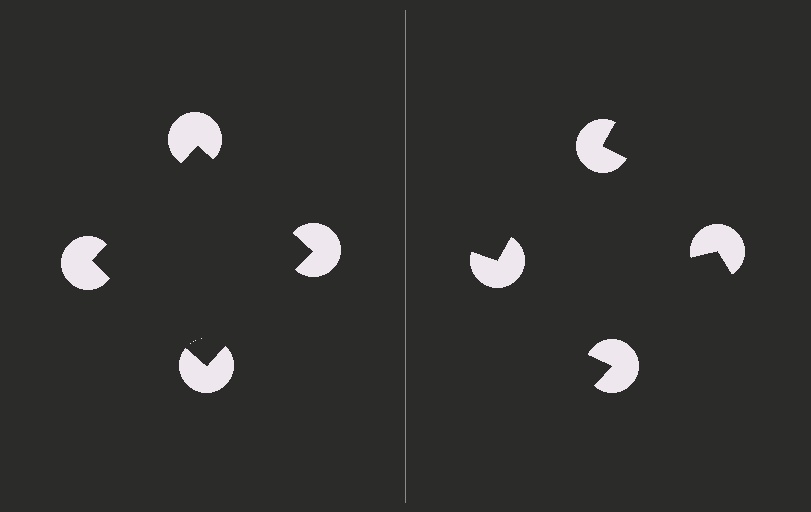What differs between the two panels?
The pac-man discs are positioned identically on both sides; only the wedge orientations differ. On the left they align to a square; on the right they are misaligned.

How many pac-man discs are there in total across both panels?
8 — 4 on each side.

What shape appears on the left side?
An illusory square.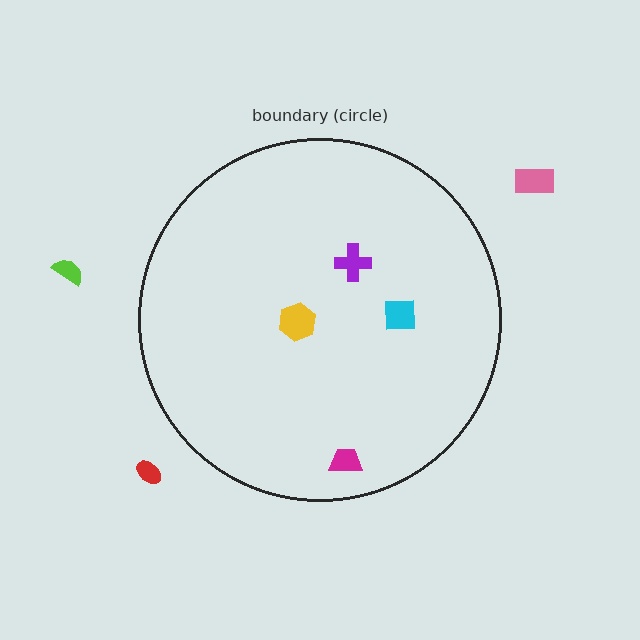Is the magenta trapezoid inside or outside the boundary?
Inside.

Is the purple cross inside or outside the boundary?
Inside.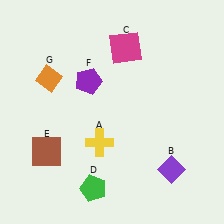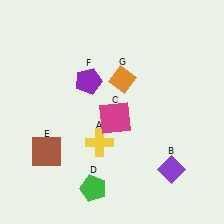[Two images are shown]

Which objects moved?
The objects that moved are: the magenta square (C), the orange diamond (G).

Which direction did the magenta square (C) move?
The magenta square (C) moved down.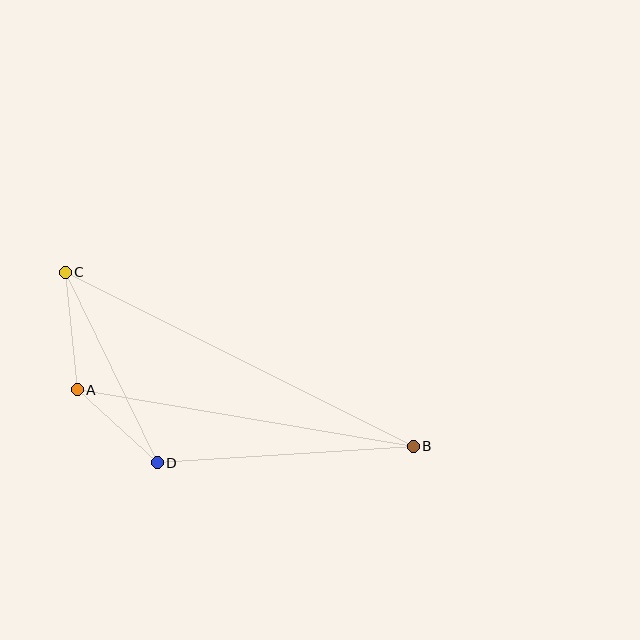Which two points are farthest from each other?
Points B and C are farthest from each other.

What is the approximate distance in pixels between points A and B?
The distance between A and B is approximately 341 pixels.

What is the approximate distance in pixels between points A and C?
The distance between A and C is approximately 118 pixels.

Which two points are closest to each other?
Points A and D are closest to each other.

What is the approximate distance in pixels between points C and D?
The distance between C and D is approximately 212 pixels.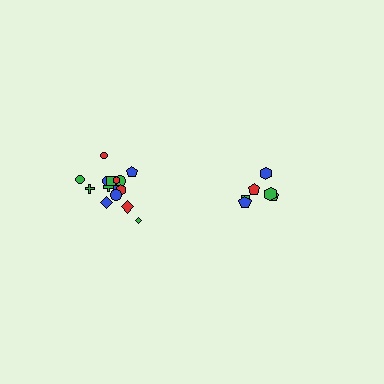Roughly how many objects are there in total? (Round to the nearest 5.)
Roughly 20 objects in total.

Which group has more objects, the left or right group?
The left group.